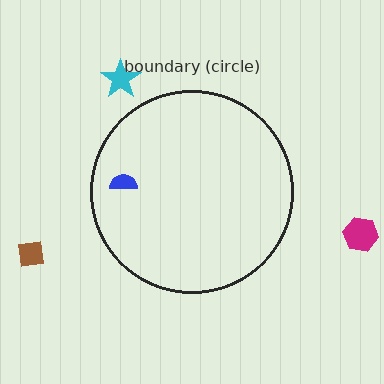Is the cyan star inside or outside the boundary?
Outside.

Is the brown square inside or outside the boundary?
Outside.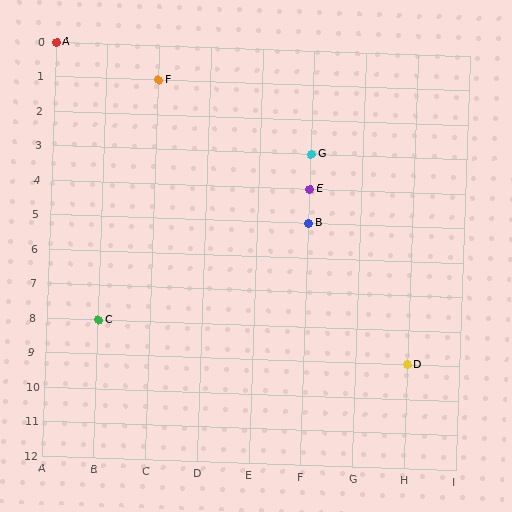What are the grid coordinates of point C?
Point C is at grid coordinates (B, 8).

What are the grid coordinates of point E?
Point E is at grid coordinates (F, 4).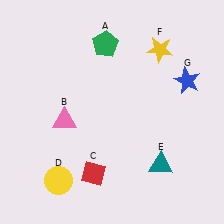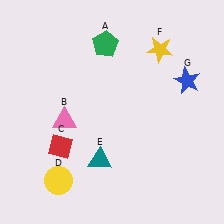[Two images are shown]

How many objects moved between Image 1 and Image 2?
2 objects moved between the two images.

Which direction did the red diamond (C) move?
The red diamond (C) moved left.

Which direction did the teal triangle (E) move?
The teal triangle (E) moved left.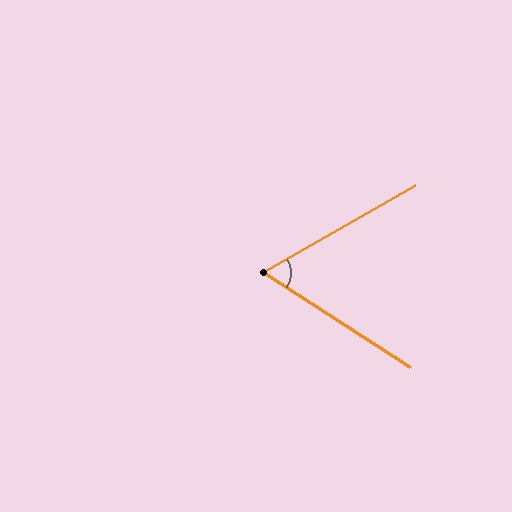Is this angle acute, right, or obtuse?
It is acute.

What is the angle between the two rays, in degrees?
Approximately 63 degrees.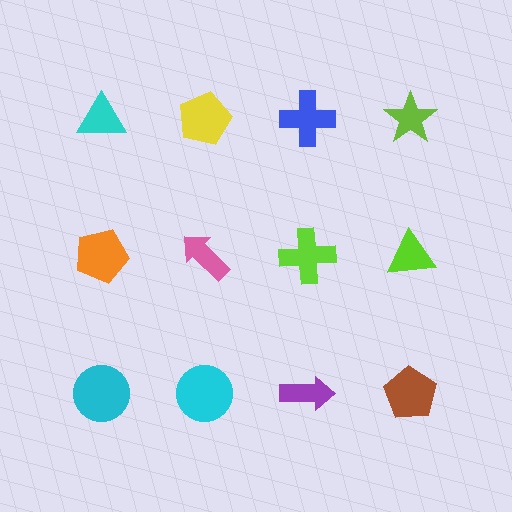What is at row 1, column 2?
A yellow pentagon.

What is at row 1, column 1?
A cyan triangle.